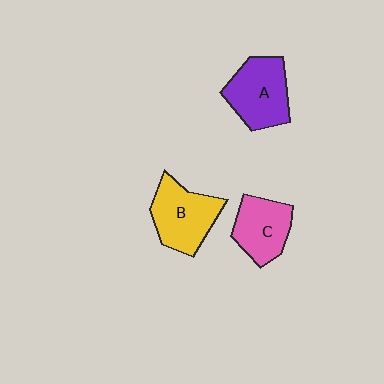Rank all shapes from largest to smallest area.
From largest to smallest: A (purple), B (yellow), C (pink).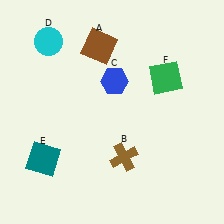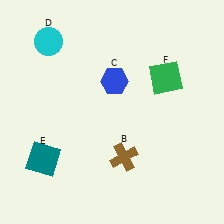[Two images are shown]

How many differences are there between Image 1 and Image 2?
There is 1 difference between the two images.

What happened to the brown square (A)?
The brown square (A) was removed in Image 2. It was in the top-left area of Image 1.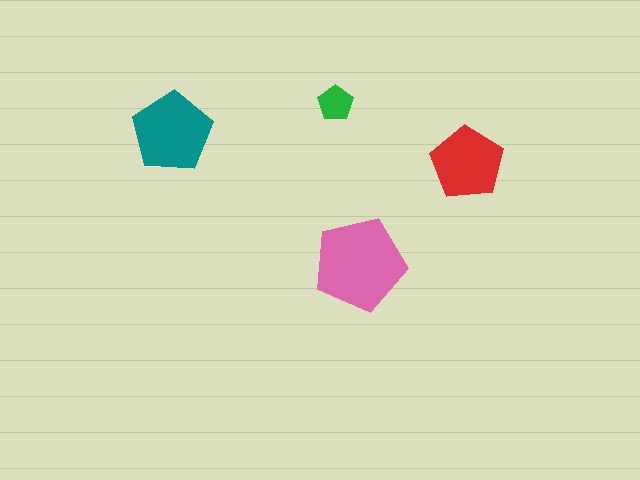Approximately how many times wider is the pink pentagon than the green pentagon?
About 2.5 times wider.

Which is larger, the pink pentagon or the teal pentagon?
The pink one.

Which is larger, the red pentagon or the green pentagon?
The red one.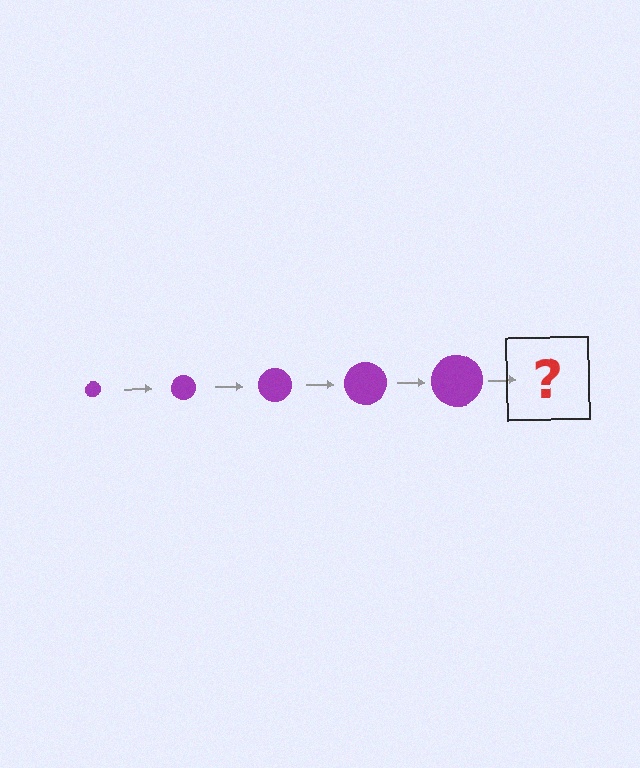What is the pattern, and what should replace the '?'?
The pattern is that the circle gets progressively larger each step. The '?' should be a purple circle, larger than the previous one.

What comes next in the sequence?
The next element should be a purple circle, larger than the previous one.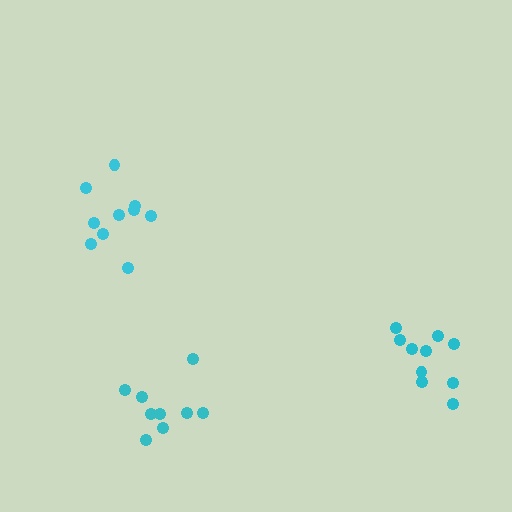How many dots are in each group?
Group 1: 9 dots, Group 2: 10 dots, Group 3: 10 dots (29 total).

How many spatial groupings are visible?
There are 3 spatial groupings.